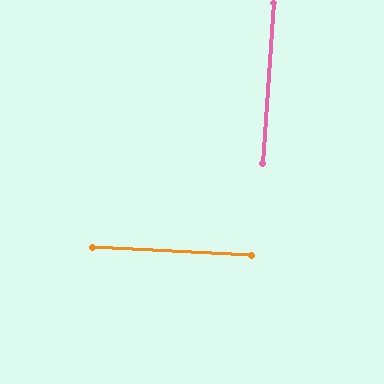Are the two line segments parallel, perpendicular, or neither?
Perpendicular — they meet at approximately 89°.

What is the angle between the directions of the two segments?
Approximately 89 degrees.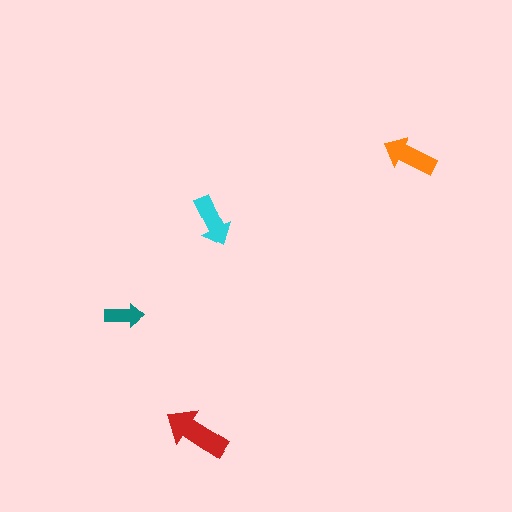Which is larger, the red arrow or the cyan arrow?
The red one.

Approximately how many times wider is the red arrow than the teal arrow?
About 1.5 times wider.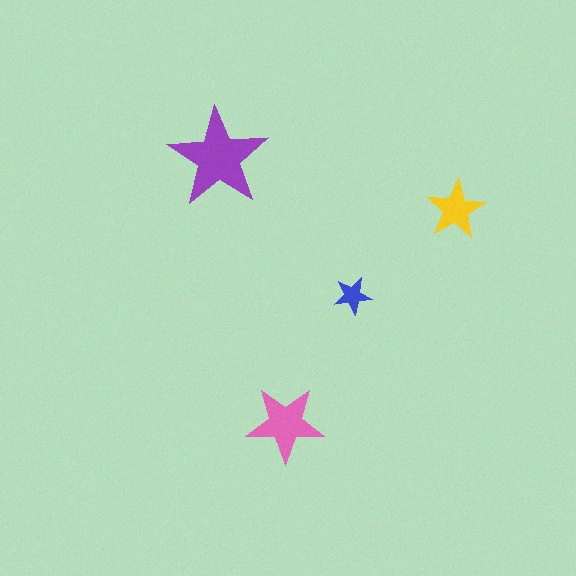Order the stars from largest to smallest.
the purple one, the pink one, the yellow one, the blue one.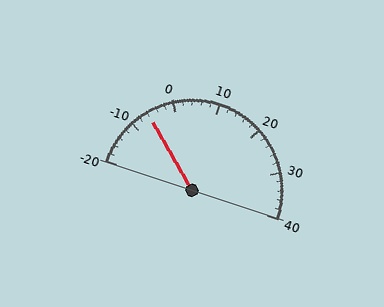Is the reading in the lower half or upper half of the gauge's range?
The reading is in the lower half of the range (-20 to 40).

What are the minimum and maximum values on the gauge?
The gauge ranges from -20 to 40.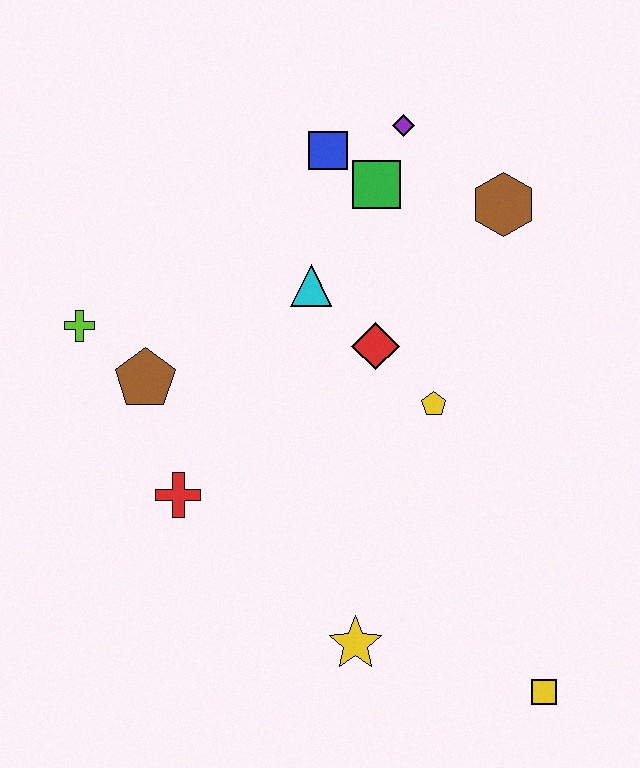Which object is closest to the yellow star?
The yellow square is closest to the yellow star.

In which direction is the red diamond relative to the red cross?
The red diamond is to the right of the red cross.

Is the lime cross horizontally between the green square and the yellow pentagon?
No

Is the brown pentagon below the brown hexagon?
Yes